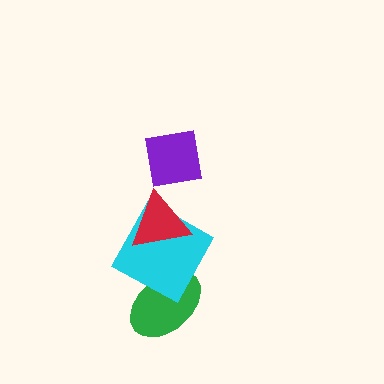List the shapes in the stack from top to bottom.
From top to bottom: the purple square, the red triangle, the cyan square, the green ellipse.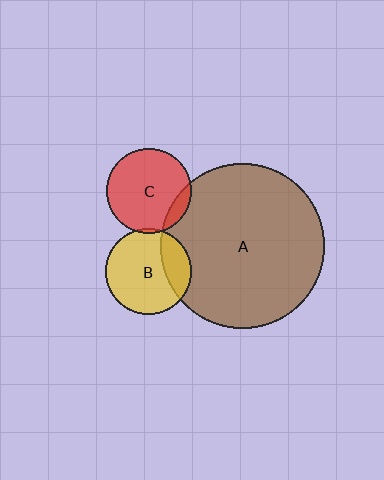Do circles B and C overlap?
Yes.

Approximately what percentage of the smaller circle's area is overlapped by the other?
Approximately 5%.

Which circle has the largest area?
Circle A (brown).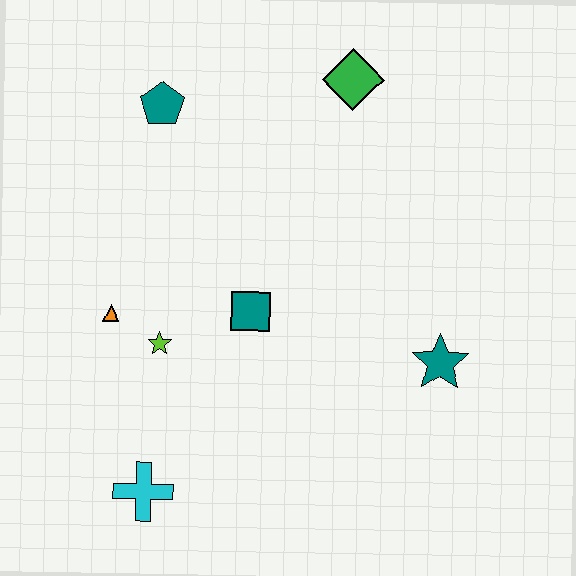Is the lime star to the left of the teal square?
Yes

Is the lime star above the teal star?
Yes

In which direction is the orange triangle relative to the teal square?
The orange triangle is to the left of the teal square.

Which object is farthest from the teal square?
The green diamond is farthest from the teal square.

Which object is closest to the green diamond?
The teal pentagon is closest to the green diamond.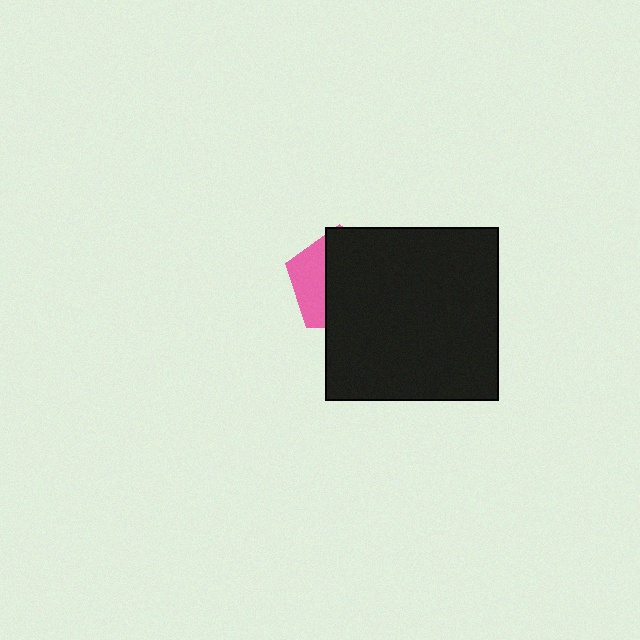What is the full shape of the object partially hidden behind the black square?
The partially hidden object is a pink pentagon.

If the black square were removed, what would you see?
You would see the complete pink pentagon.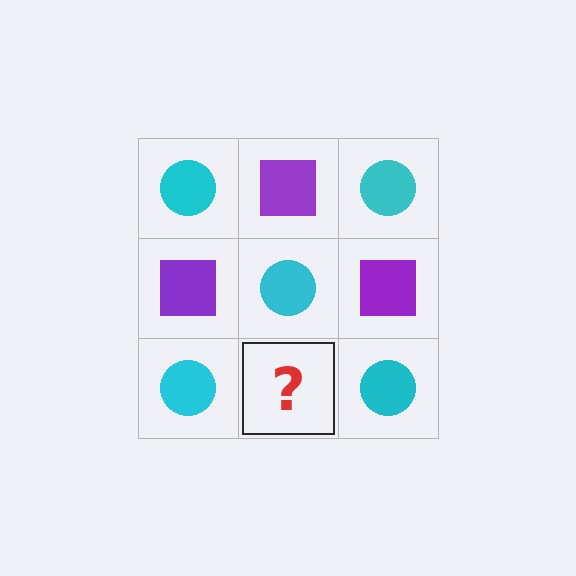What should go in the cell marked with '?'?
The missing cell should contain a purple square.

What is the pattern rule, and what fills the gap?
The rule is that it alternates cyan circle and purple square in a checkerboard pattern. The gap should be filled with a purple square.